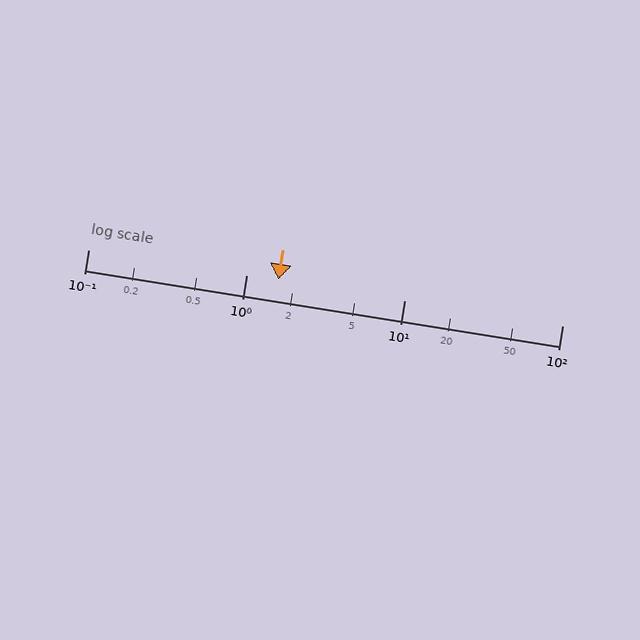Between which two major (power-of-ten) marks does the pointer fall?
The pointer is between 1 and 10.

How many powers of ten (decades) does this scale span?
The scale spans 3 decades, from 0.1 to 100.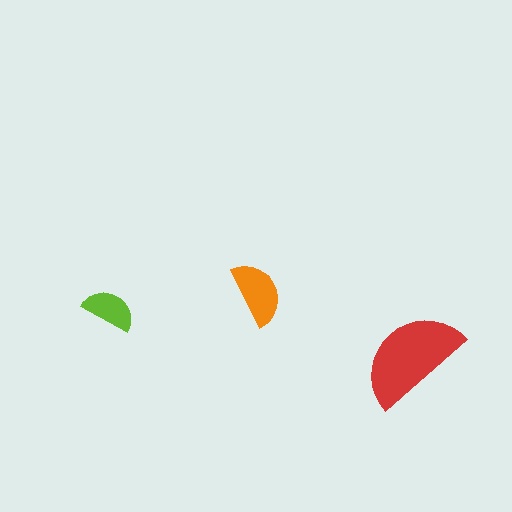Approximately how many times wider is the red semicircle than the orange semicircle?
About 1.5 times wider.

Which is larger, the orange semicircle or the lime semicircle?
The orange one.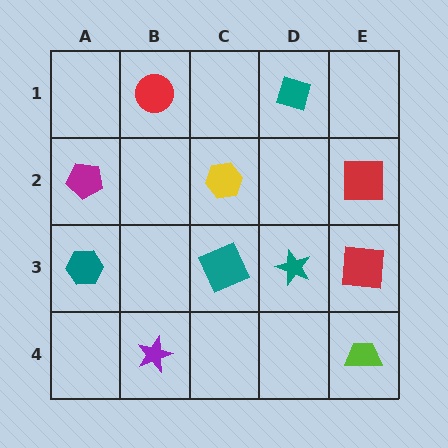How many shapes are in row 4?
2 shapes.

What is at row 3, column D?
A teal star.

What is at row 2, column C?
A yellow hexagon.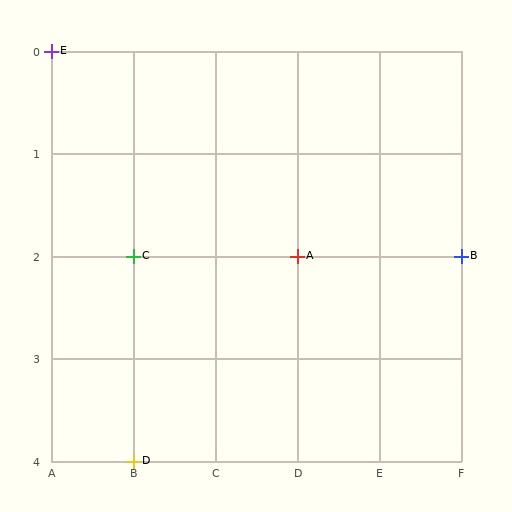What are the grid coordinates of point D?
Point D is at grid coordinates (B, 4).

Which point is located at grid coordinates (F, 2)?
Point B is at (F, 2).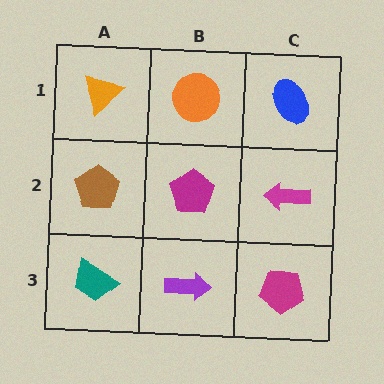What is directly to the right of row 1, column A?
An orange circle.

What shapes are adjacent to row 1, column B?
A magenta pentagon (row 2, column B), an orange triangle (row 1, column A), a blue ellipse (row 1, column C).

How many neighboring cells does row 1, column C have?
2.